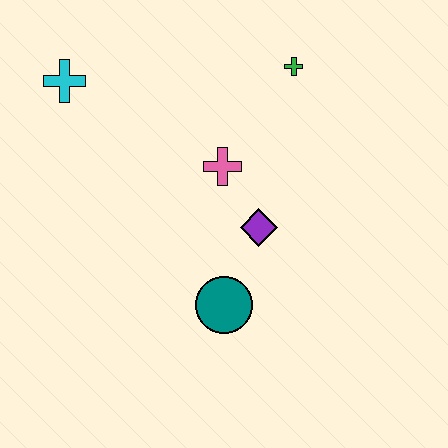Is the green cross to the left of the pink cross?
No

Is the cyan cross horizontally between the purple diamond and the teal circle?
No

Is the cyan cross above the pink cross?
Yes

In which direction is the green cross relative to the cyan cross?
The green cross is to the right of the cyan cross.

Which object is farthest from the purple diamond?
The cyan cross is farthest from the purple diamond.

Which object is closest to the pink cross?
The purple diamond is closest to the pink cross.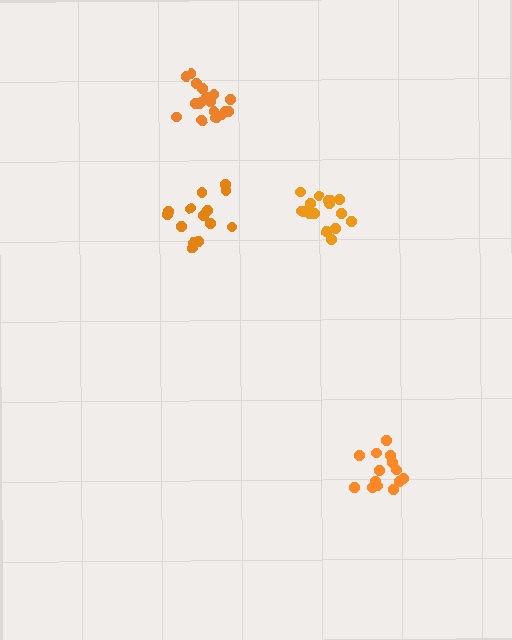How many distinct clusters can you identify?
There are 4 distinct clusters.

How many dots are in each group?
Group 1: 17 dots, Group 2: 14 dots, Group 3: 19 dots, Group 4: 15 dots (65 total).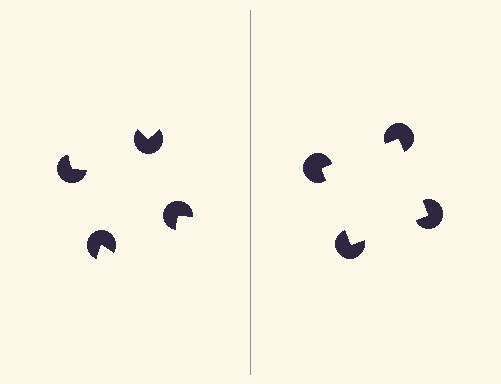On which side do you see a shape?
An illusory square appears on the right side. On the left side the wedge cuts are rotated, so no coherent shape forms.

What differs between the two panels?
The pac-man discs are positioned identically on both sides; only the wedge orientations differ. On the right they align to a square; on the left they are misaligned.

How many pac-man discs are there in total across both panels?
8 — 4 on each side.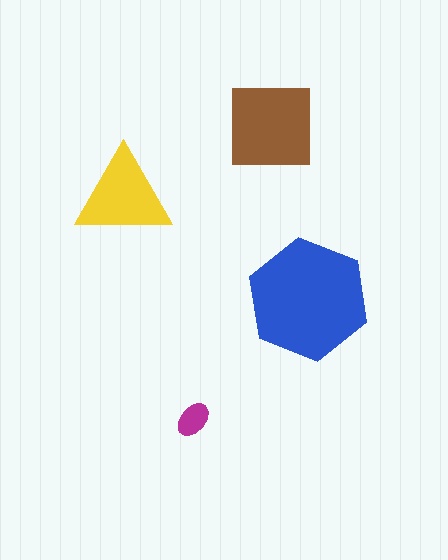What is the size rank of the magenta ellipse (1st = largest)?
4th.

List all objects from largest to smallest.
The blue hexagon, the brown square, the yellow triangle, the magenta ellipse.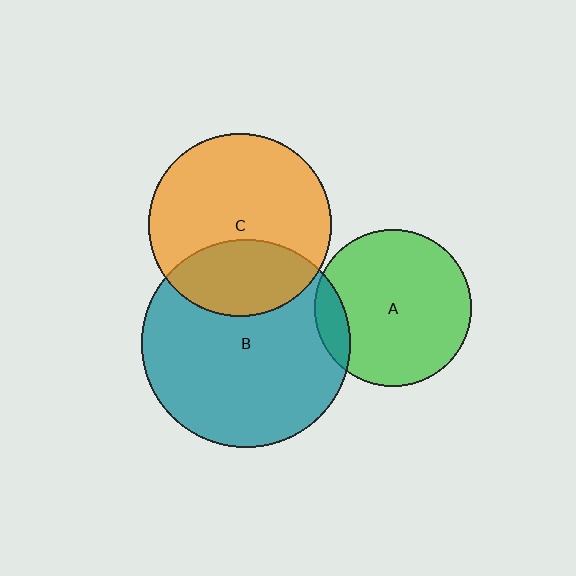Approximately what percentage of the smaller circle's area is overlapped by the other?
Approximately 10%.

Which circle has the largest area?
Circle B (teal).